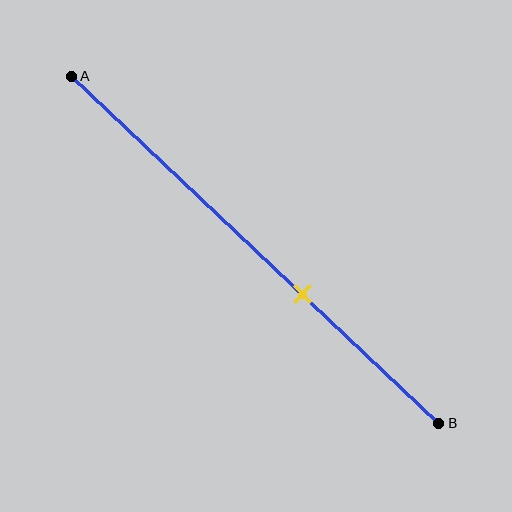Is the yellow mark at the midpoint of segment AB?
No, the mark is at about 65% from A, not at the 50% midpoint.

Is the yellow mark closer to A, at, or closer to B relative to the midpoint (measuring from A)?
The yellow mark is closer to point B than the midpoint of segment AB.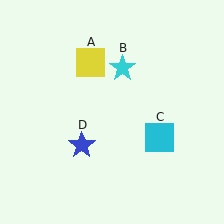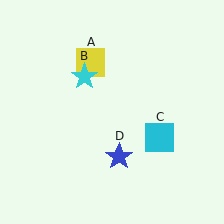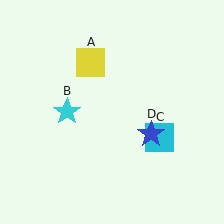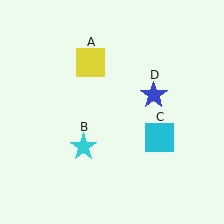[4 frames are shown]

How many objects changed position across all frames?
2 objects changed position: cyan star (object B), blue star (object D).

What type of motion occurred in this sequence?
The cyan star (object B), blue star (object D) rotated counterclockwise around the center of the scene.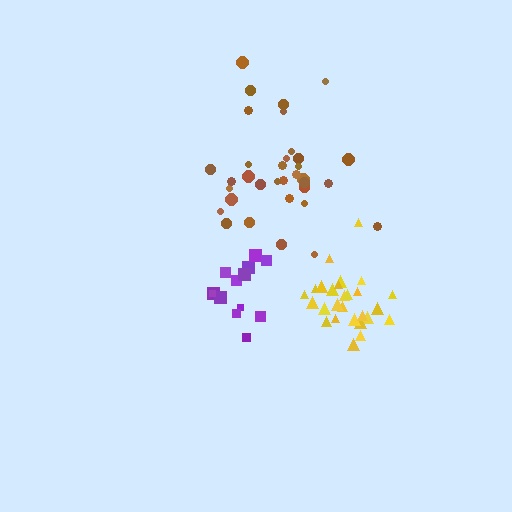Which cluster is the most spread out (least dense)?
Brown.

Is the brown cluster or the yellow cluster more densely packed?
Yellow.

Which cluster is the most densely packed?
Yellow.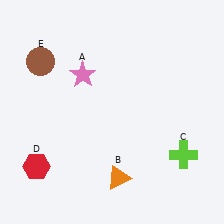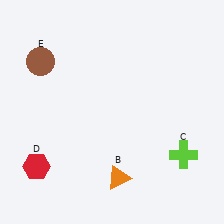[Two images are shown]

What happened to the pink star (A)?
The pink star (A) was removed in Image 2. It was in the top-left area of Image 1.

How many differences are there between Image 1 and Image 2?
There is 1 difference between the two images.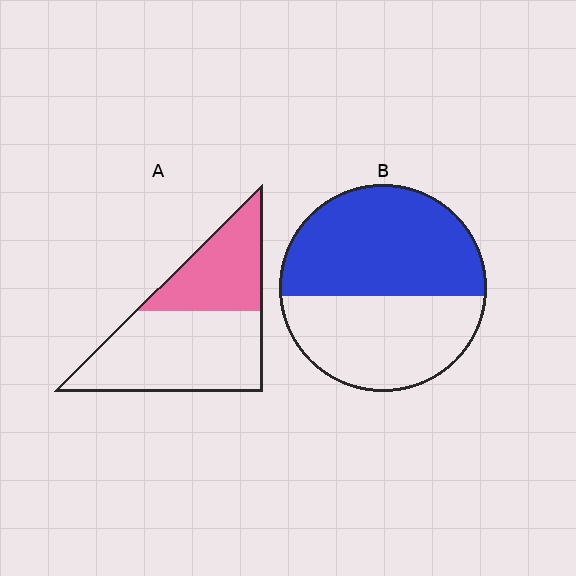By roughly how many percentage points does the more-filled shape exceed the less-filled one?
By roughly 20 percentage points (B over A).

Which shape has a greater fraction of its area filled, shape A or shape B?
Shape B.